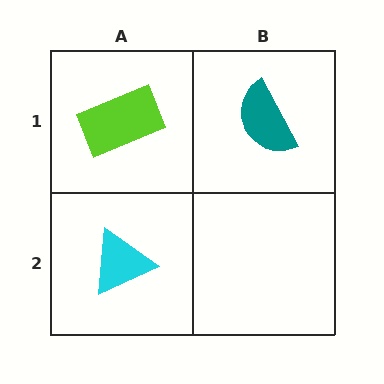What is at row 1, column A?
A lime rectangle.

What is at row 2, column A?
A cyan triangle.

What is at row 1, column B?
A teal semicircle.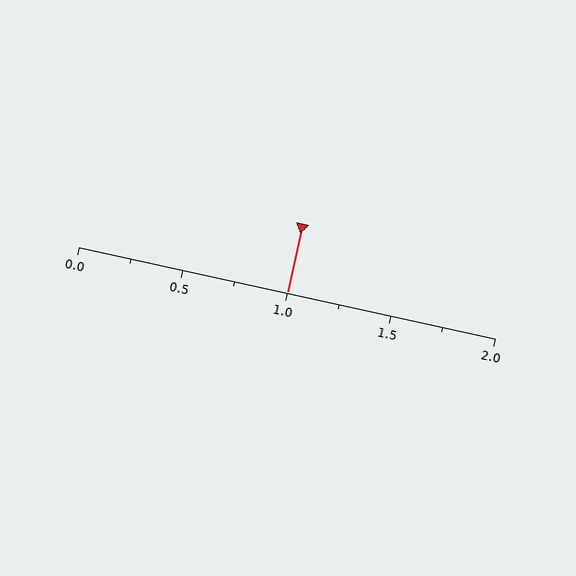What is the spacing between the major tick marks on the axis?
The major ticks are spaced 0.5 apart.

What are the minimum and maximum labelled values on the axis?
The axis runs from 0.0 to 2.0.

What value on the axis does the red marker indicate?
The marker indicates approximately 1.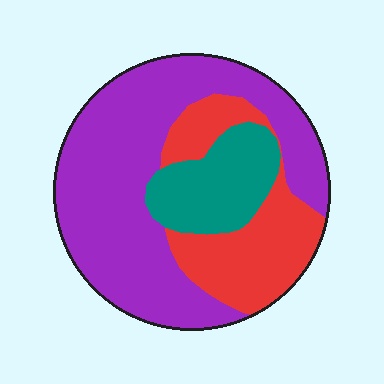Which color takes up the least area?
Teal, at roughly 15%.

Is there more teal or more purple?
Purple.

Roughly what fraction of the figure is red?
Red covers about 25% of the figure.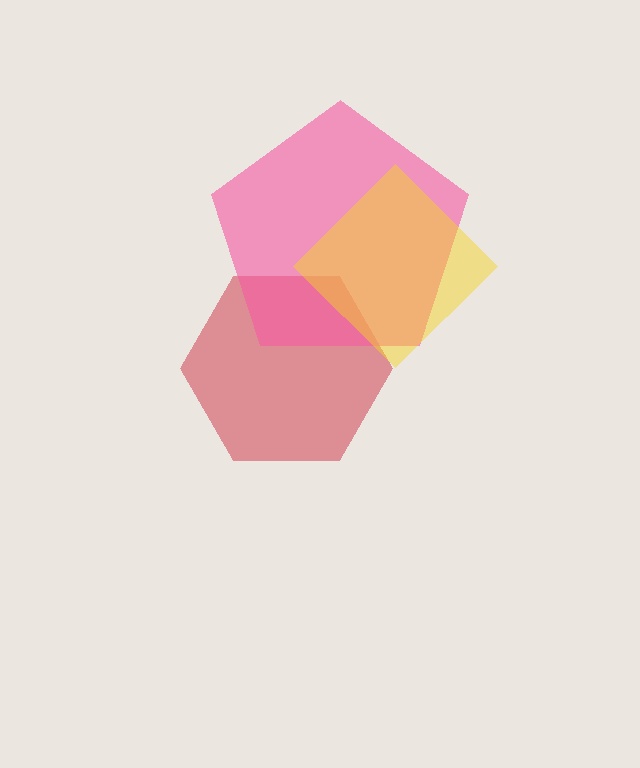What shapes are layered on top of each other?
The layered shapes are: a red hexagon, a pink pentagon, a yellow diamond.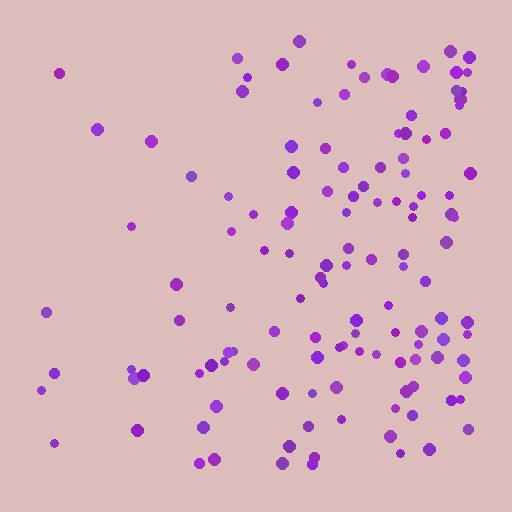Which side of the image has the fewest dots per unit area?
The left.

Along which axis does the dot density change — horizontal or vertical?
Horizontal.